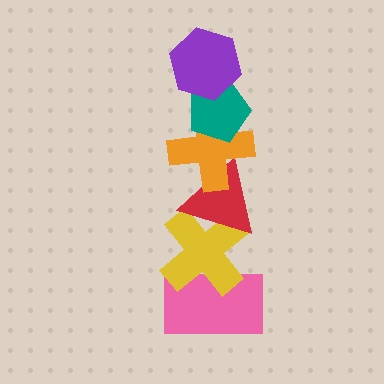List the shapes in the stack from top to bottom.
From top to bottom: the purple hexagon, the teal pentagon, the orange cross, the red triangle, the yellow cross, the pink rectangle.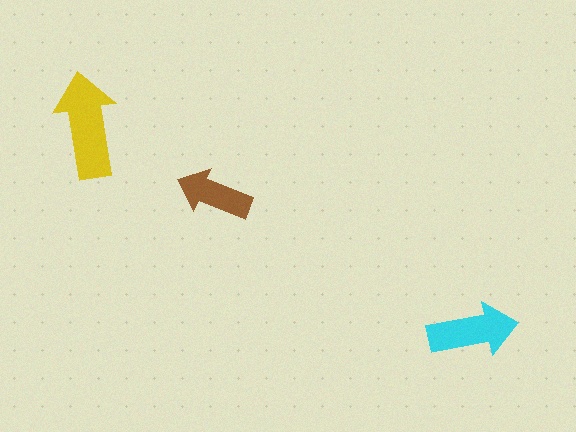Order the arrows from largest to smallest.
the yellow one, the cyan one, the brown one.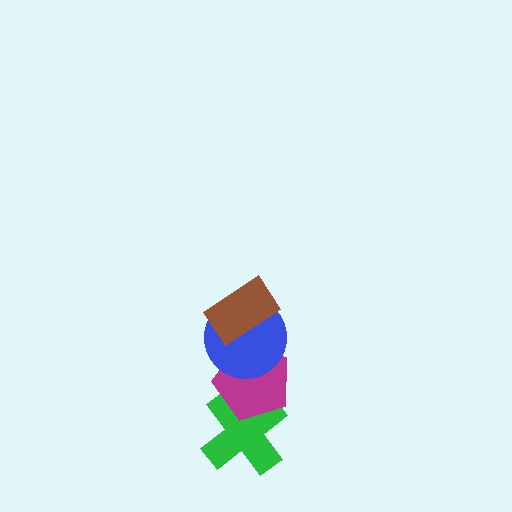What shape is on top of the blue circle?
The brown rectangle is on top of the blue circle.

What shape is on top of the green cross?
The magenta pentagon is on top of the green cross.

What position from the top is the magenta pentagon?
The magenta pentagon is 3rd from the top.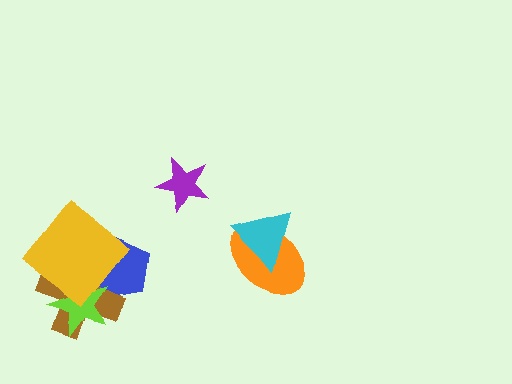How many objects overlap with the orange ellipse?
1 object overlaps with the orange ellipse.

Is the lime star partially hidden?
Yes, it is partially covered by another shape.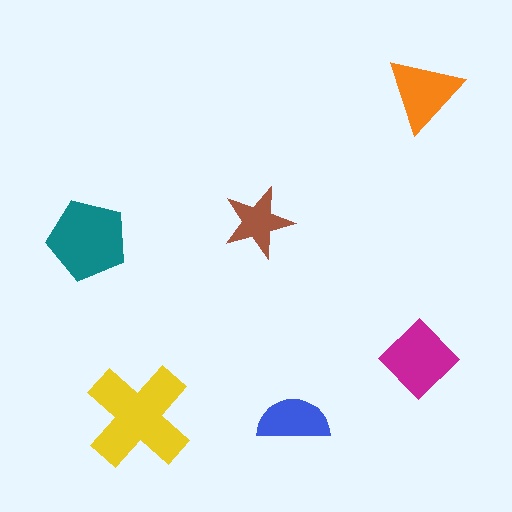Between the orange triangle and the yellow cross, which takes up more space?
The yellow cross.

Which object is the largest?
The yellow cross.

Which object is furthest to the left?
The teal pentagon is leftmost.